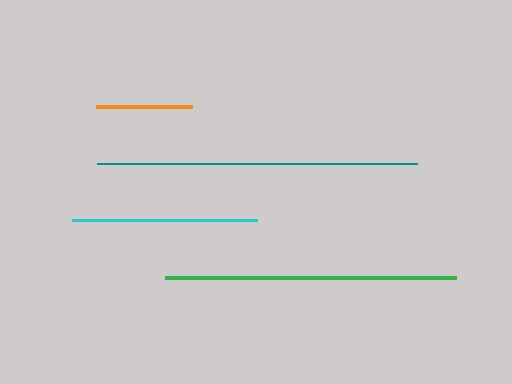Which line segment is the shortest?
The orange line is the shortest at approximately 95 pixels.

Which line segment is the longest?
The teal line is the longest at approximately 320 pixels.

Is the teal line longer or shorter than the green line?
The teal line is longer than the green line.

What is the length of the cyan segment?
The cyan segment is approximately 185 pixels long.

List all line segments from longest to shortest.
From longest to shortest: teal, green, cyan, orange.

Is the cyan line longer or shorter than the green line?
The green line is longer than the cyan line.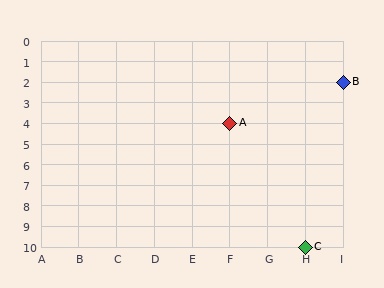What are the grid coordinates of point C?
Point C is at grid coordinates (H, 10).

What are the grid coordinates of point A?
Point A is at grid coordinates (F, 4).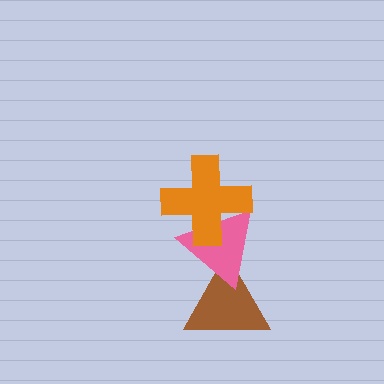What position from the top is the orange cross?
The orange cross is 1st from the top.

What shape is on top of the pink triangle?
The orange cross is on top of the pink triangle.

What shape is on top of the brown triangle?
The pink triangle is on top of the brown triangle.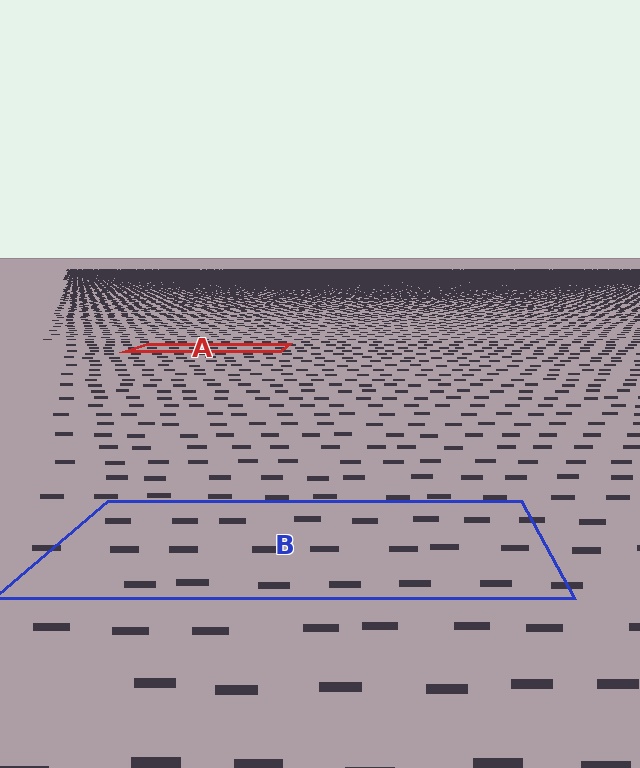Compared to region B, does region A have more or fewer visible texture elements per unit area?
Region A has more texture elements per unit area — they are packed more densely because it is farther away.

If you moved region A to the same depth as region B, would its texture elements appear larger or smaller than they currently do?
They would appear larger. At a closer depth, the same texture elements are projected at a bigger on-screen size.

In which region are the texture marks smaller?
The texture marks are smaller in region A, because it is farther away.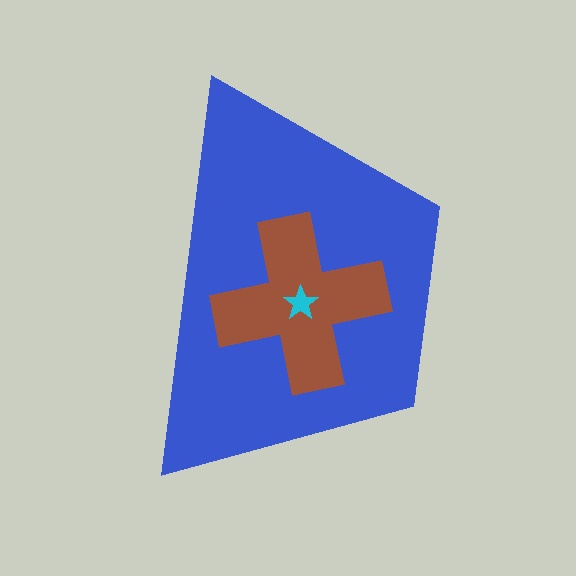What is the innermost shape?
The cyan star.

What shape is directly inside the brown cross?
The cyan star.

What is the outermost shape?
The blue trapezoid.